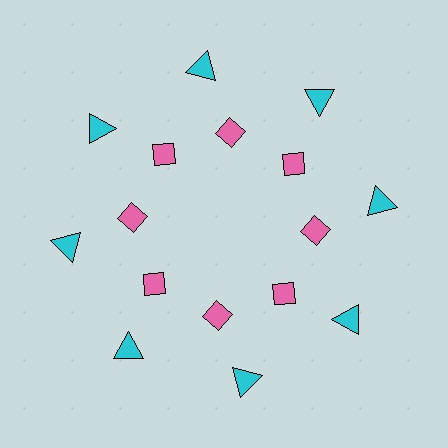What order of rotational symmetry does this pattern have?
This pattern has 8-fold rotational symmetry.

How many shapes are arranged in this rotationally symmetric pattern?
There are 16 shapes, arranged in 8 groups of 2.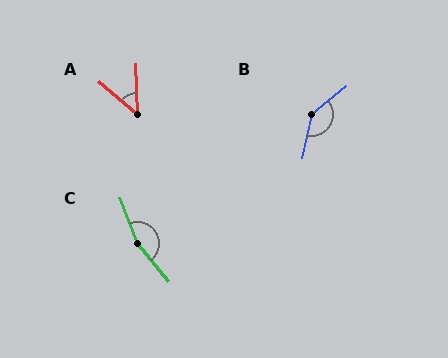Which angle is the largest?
C, at approximately 161 degrees.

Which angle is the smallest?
A, at approximately 47 degrees.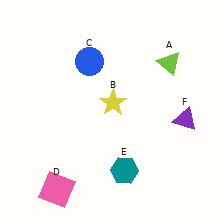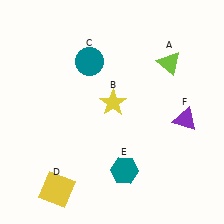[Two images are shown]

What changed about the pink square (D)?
In Image 1, D is pink. In Image 2, it changed to yellow.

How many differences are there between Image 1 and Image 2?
There are 2 differences between the two images.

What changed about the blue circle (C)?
In Image 1, C is blue. In Image 2, it changed to teal.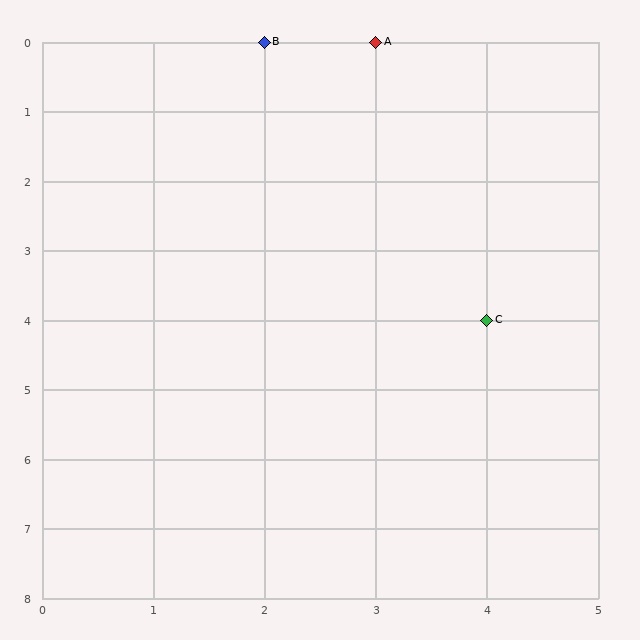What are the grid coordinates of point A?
Point A is at grid coordinates (3, 0).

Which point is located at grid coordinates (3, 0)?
Point A is at (3, 0).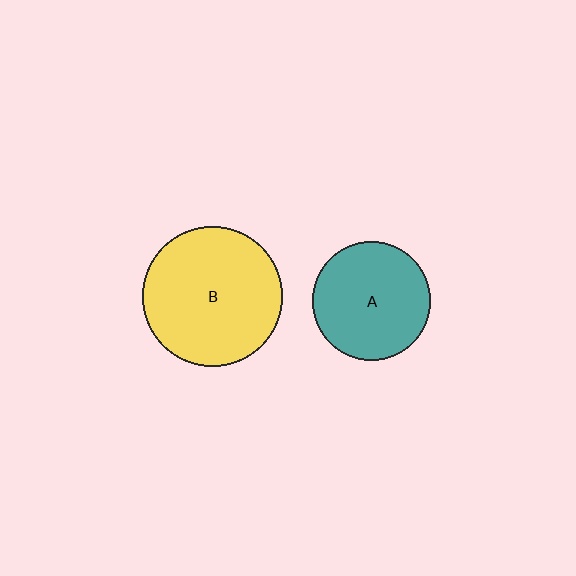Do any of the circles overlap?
No, none of the circles overlap.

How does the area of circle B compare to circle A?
Approximately 1.4 times.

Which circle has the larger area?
Circle B (yellow).